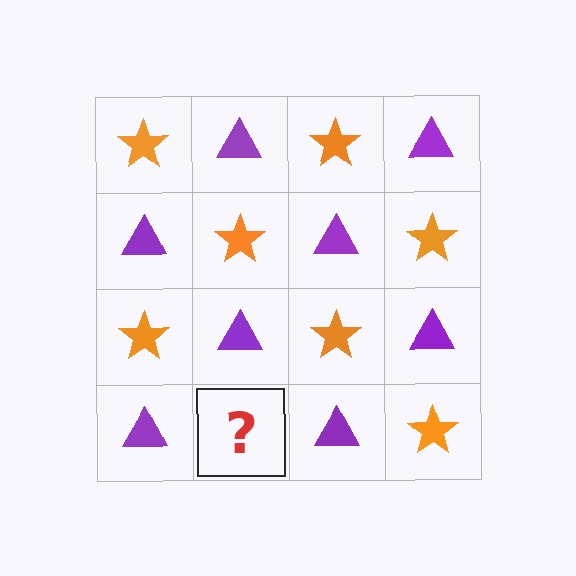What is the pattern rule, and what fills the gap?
The rule is that it alternates orange star and purple triangle in a checkerboard pattern. The gap should be filled with an orange star.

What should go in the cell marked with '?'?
The missing cell should contain an orange star.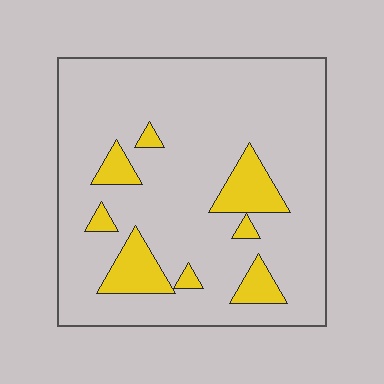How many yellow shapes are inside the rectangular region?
8.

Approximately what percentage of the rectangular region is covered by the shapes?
Approximately 15%.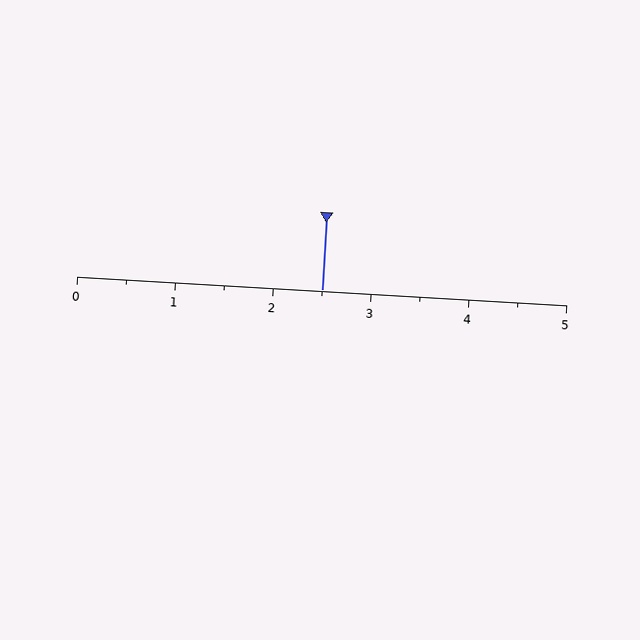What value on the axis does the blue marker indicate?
The marker indicates approximately 2.5.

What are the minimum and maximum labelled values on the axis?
The axis runs from 0 to 5.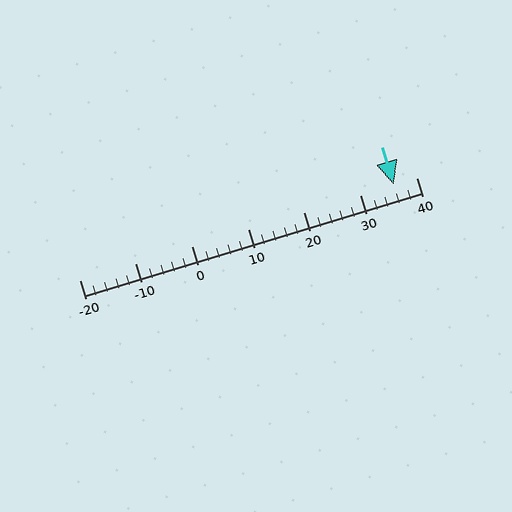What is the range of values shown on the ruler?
The ruler shows values from -20 to 40.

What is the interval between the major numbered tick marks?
The major tick marks are spaced 10 units apart.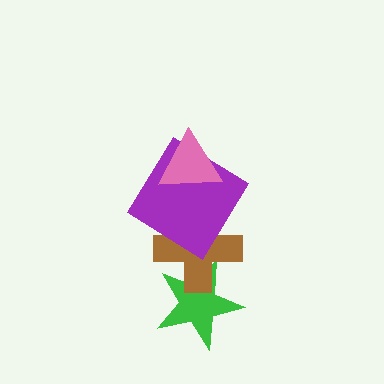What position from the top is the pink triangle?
The pink triangle is 1st from the top.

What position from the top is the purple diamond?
The purple diamond is 2nd from the top.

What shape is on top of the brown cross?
The purple diamond is on top of the brown cross.